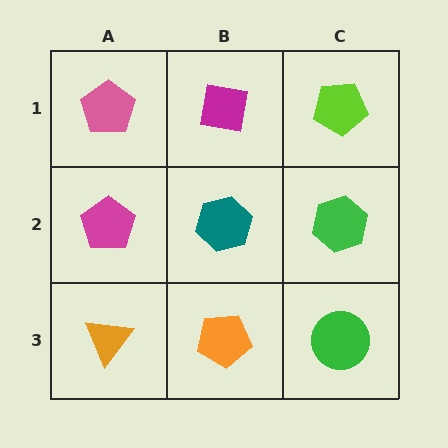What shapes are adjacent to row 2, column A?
A pink pentagon (row 1, column A), an orange triangle (row 3, column A), a teal hexagon (row 2, column B).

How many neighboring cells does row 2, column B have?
4.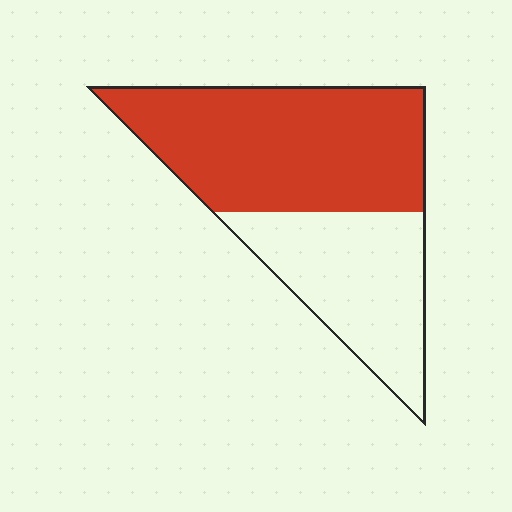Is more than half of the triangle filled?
Yes.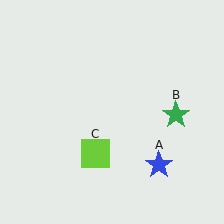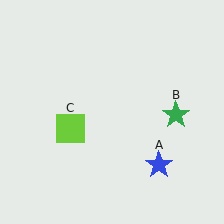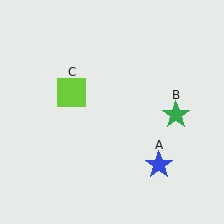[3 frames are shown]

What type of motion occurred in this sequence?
The lime square (object C) rotated clockwise around the center of the scene.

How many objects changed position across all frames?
1 object changed position: lime square (object C).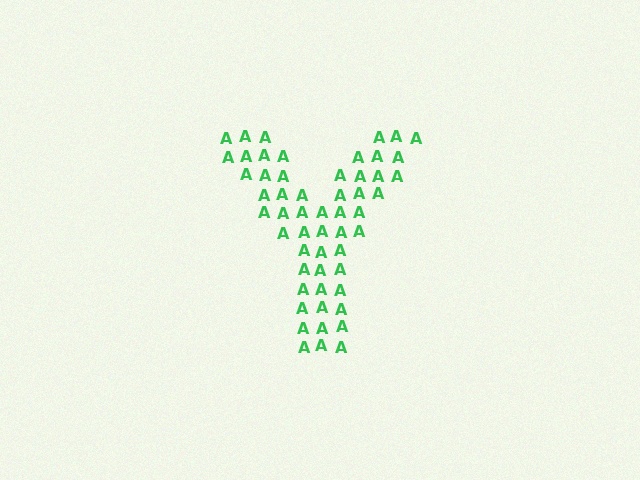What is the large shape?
The large shape is the letter Y.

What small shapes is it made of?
It is made of small letter A's.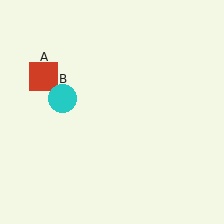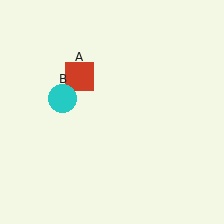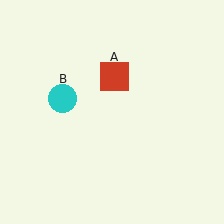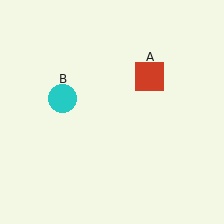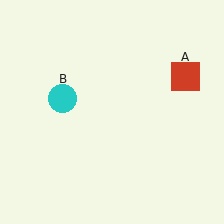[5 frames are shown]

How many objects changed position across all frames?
1 object changed position: red square (object A).